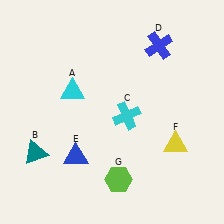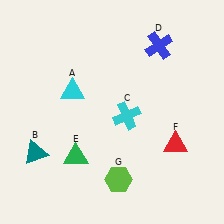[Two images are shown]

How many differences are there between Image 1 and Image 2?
There are 2 differences between the two images.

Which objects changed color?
E changed from blue to green. F changed from yellow to red.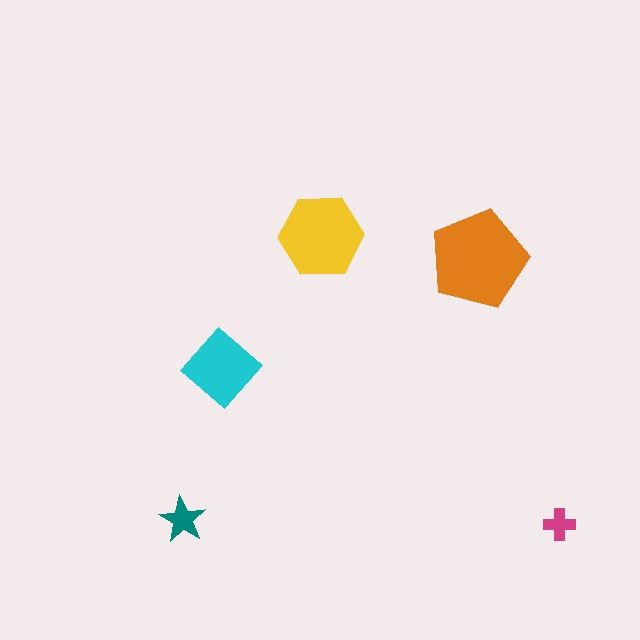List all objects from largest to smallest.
The orange pentagon, the yellow hexagon, the cyan diamond, the teal star, the magenta cross.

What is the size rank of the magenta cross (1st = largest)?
5th.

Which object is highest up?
The yellow hexagon is topmost.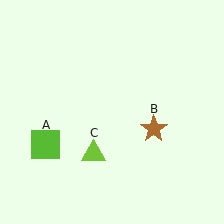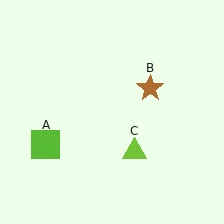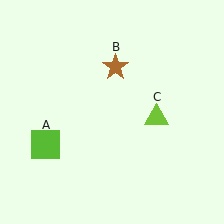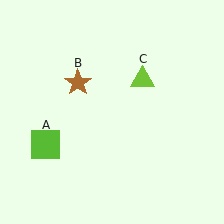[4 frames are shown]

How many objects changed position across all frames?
2 objects changed position: brown star (object B), lime triangle (object C).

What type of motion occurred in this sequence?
The brown star (object B), lime triangle (object C) rotated counterclockwise around the center of the scene.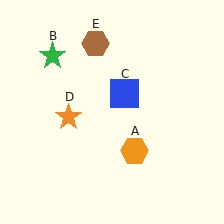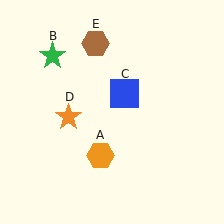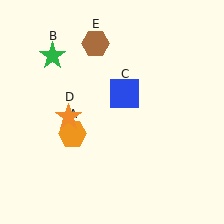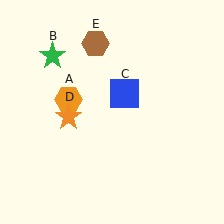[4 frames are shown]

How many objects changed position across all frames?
1 object changed position: orange hexagon (object A).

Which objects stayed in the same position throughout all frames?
Green star (object B) and blue square (object C) and orange star (object D) and brown hexagon (object E) remained stationary.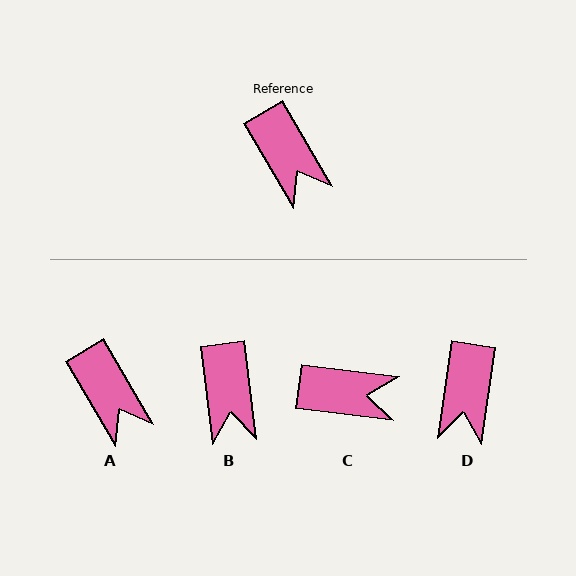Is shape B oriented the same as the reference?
No, it is off by about 23 degrees.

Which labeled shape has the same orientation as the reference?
A.